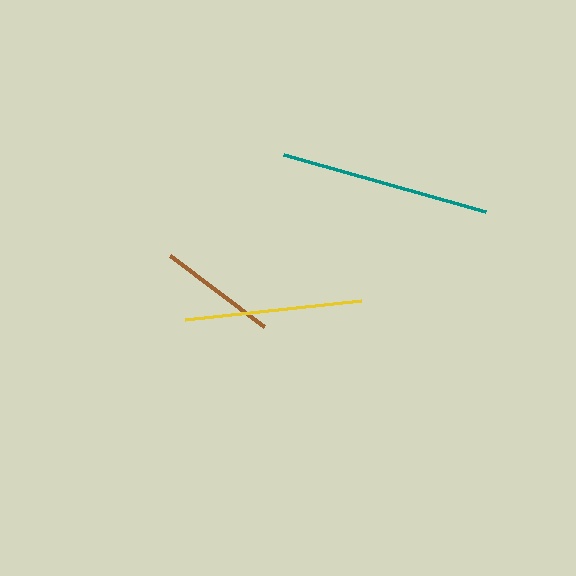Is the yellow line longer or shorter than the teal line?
The teal line is longer than the yellow line.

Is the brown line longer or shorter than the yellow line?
The yellow line is longer than the brown line.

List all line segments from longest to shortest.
From longest to shortest: teal, yellow, brown.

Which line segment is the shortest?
The brown line is the shortest at approximately 119 pixels.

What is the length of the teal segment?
The teal segment is approximately 210 pixels long.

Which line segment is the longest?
The teal line is the longest at approximately 210 pixels.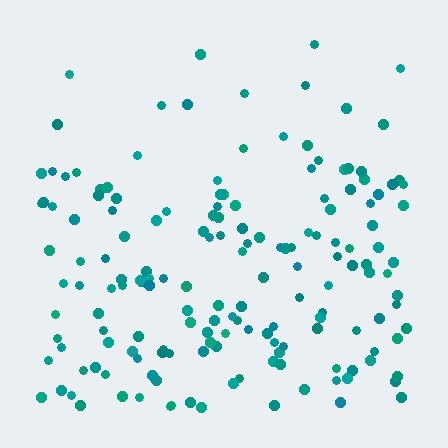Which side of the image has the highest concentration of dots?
The bottom.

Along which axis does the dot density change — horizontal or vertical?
Vertical.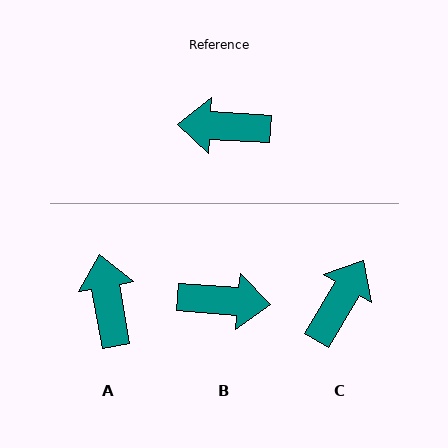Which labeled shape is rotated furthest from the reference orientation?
B, about 179 degrees away.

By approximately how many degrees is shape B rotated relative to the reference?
Approximately 179 degrees counter-clockwise.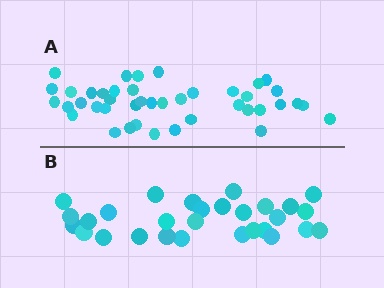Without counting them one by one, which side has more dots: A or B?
Region A (the top region) has more dots.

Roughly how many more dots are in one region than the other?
Region A has approximately 15 more dots than region B.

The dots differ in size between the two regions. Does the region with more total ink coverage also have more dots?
No. Region B has more total ink coverage because its dots are larger, but region A actually contains more individual dots. Total area can be misleading — the number of items is what matters here.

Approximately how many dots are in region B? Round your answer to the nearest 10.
About 30 dots. (The exact count is 29, which rounds to 30.)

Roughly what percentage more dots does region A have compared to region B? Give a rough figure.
About 45% more.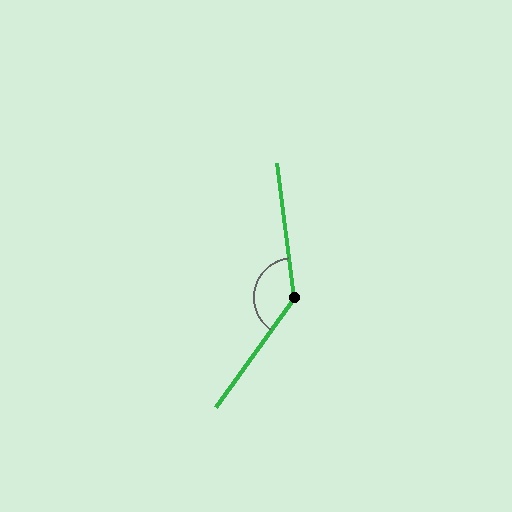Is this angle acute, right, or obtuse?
It is obtuse.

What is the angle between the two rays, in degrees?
Approximately 137 degrees.